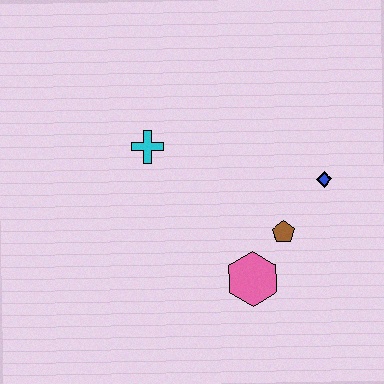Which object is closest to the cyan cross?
The brown pentagon is closest to the cyan cross.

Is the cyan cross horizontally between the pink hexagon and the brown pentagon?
No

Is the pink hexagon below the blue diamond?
Yes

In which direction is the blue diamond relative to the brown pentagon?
The blue diamond is above the brown pentagon.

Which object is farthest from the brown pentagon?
The cyan cross is farthest from the brown pentagon.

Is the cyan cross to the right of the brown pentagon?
No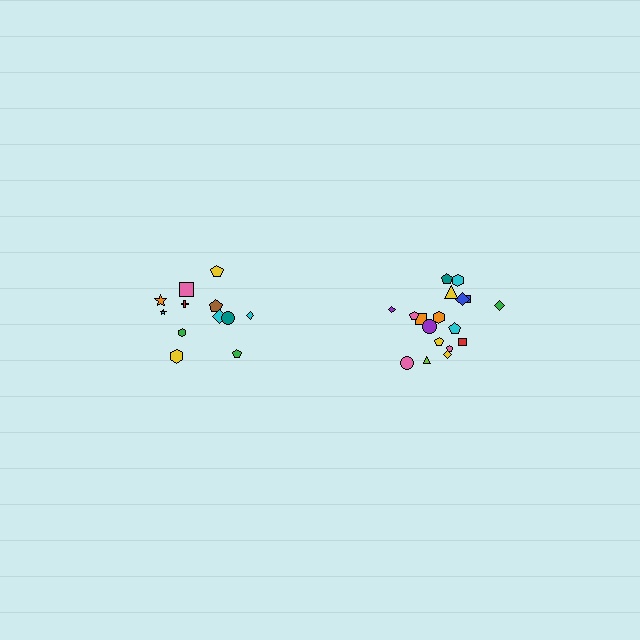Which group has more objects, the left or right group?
The right group.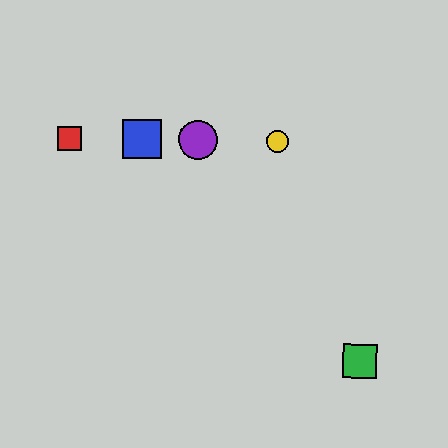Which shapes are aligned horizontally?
The red square, the blue square, the yellow circle, the purple circle are aligned horizontally.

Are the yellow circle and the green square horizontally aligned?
No, the yellow circle is at y≈141 and the green square is at y≈361.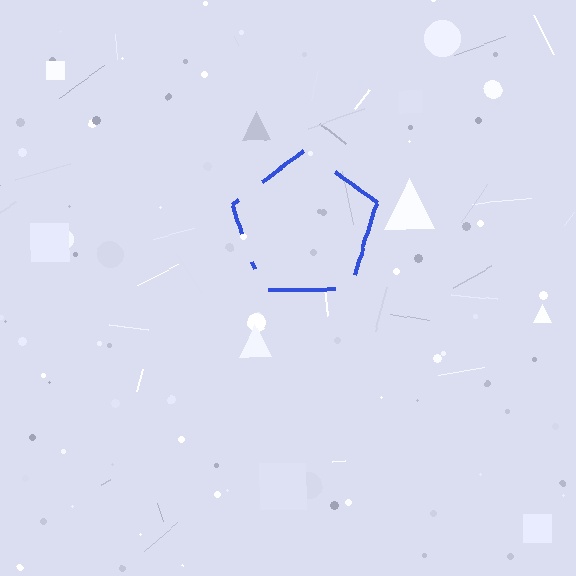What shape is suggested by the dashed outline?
The dashed outline suggests a pentagon.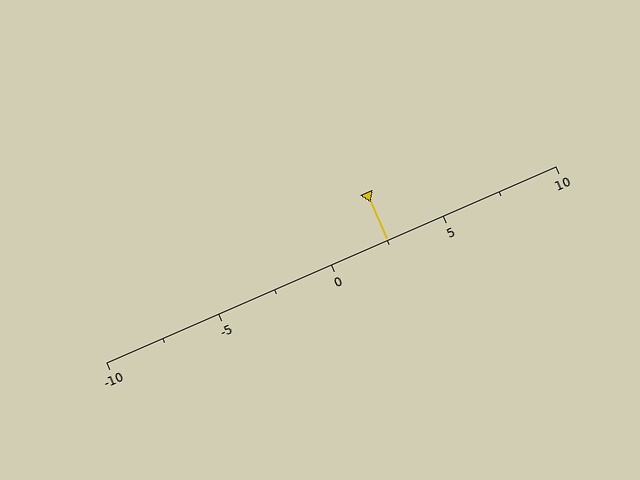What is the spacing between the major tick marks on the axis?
The major ticks are spaced 5 apart.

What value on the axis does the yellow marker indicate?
The marker indicates approximately 2.5.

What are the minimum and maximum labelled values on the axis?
The axis runs from -10 to 10.